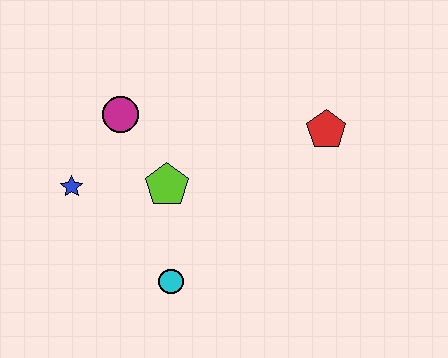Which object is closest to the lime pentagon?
The magenta circle is closest to the lime pentagon.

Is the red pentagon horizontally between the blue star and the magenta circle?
No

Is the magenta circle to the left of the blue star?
No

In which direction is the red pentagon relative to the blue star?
The red pentagon is to the right of the blue star.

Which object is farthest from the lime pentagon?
The red pentagon is farthest from the lime pentagon.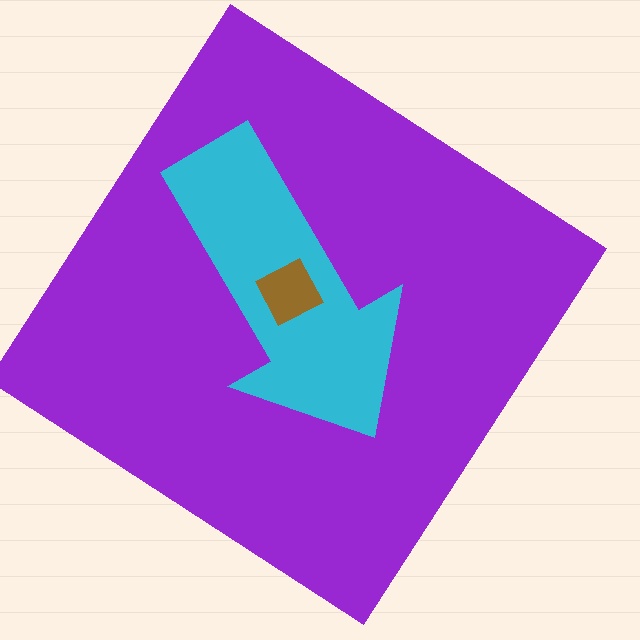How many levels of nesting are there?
3.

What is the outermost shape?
The purple diamond.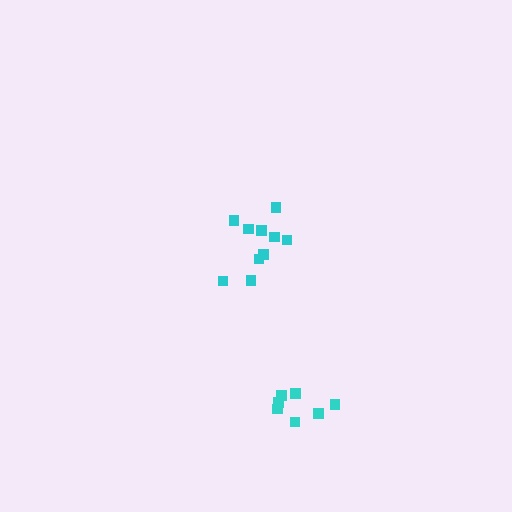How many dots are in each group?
Group 1: 7 dots, Group 2: 10 dots (17 total).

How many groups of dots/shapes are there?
There are 2 groups.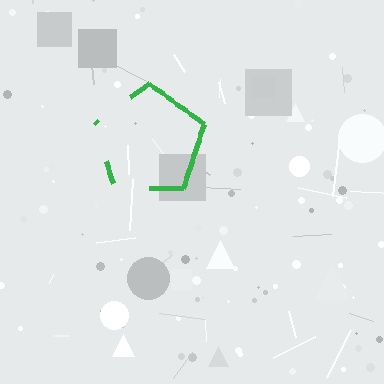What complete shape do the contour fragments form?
The contour fragments form a pentagon.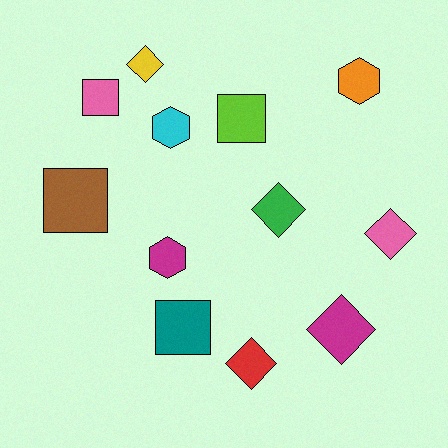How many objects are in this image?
There are 12 objects.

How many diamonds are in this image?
There are 5 diamonds.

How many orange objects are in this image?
There is 1 orange object.